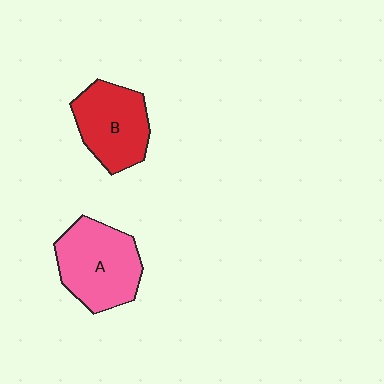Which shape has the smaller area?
Shape B (red).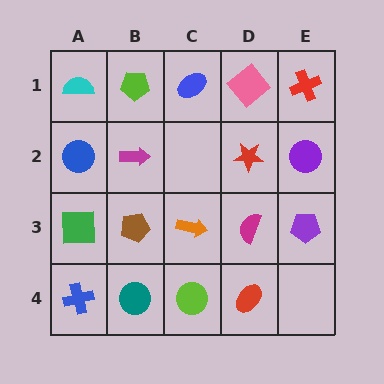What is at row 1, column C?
A blue ellipse.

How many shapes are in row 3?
5 shapes.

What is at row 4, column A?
A blue cross.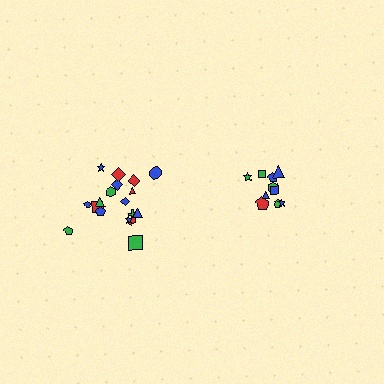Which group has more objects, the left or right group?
The left group.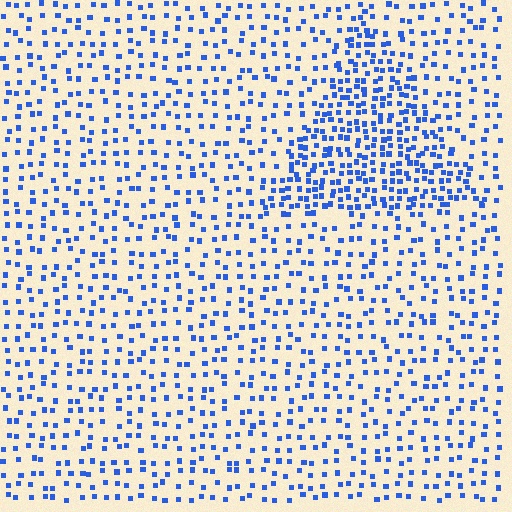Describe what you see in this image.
The image contains small blue elements arranged at two different densities. A triangle-shaped region is visible where the elements are more densely packed than the surrounding area.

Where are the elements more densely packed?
The elements are more densely packed inside the triangle boundary.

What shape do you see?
I see a triangle.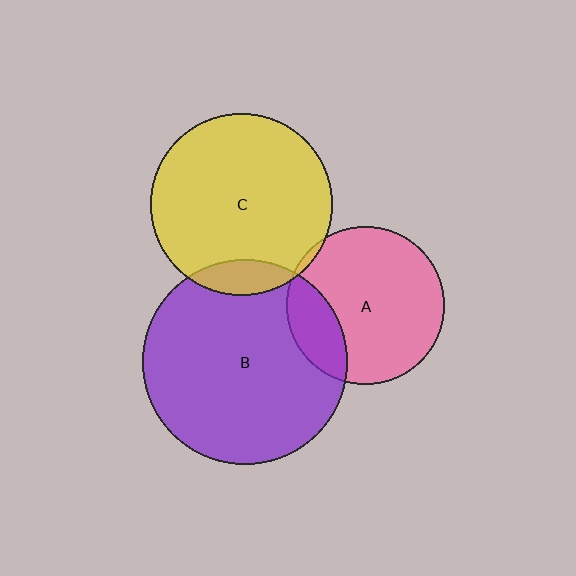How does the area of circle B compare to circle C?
Approximately 1.3 times.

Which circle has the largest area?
Circle B (purple).